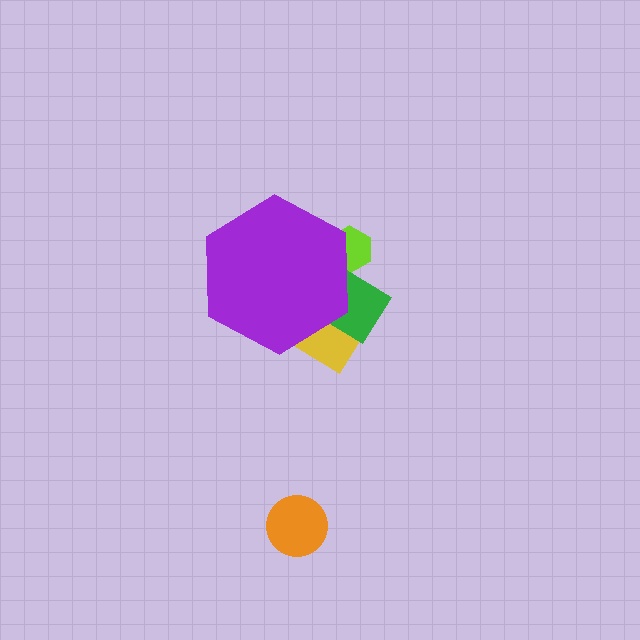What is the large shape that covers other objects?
A purple hexagon.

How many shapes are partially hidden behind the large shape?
3 shapes are partially hidden.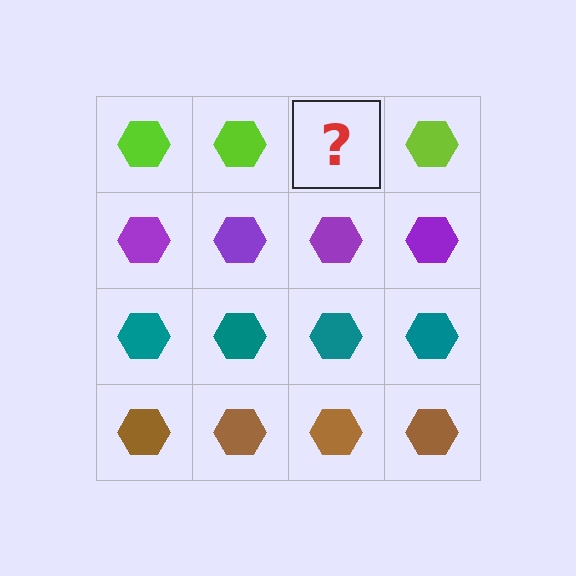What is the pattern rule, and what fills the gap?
The rule is that each row has a consistent color. The gap should be filled with a lime hexagon.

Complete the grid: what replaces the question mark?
The question mark should be replaced with a lime hexagon.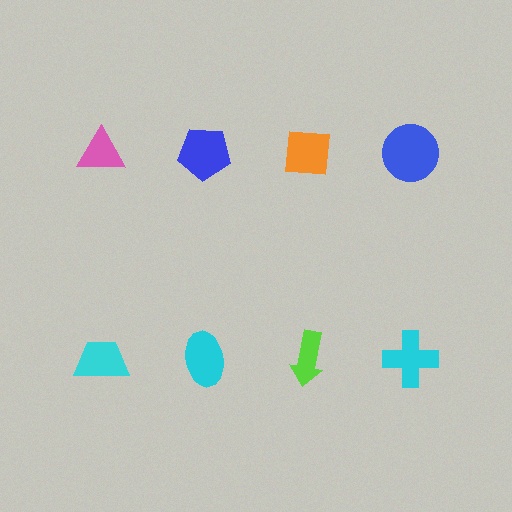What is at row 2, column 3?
A lime arrow.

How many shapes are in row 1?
4 shapes.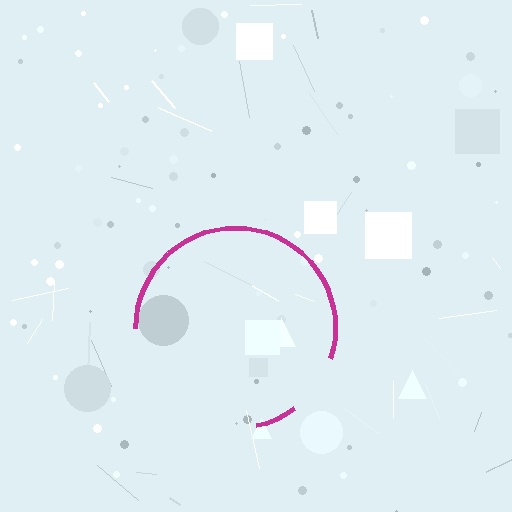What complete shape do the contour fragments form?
The contour fragments form a circle.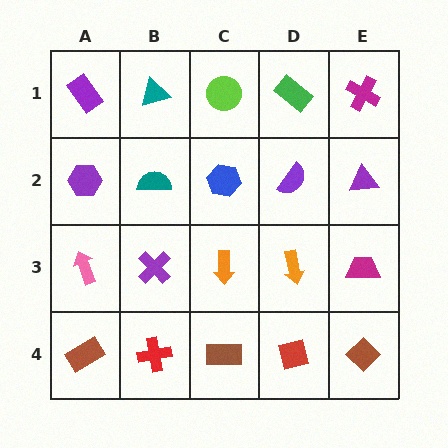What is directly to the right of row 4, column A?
A red cross.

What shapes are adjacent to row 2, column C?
A lime circle (row 1, column C), an orange arrow (row 3, column C), a teal semicircle (row 2, column B), a purple semicircle (row 2, column D).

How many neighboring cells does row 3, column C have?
4.